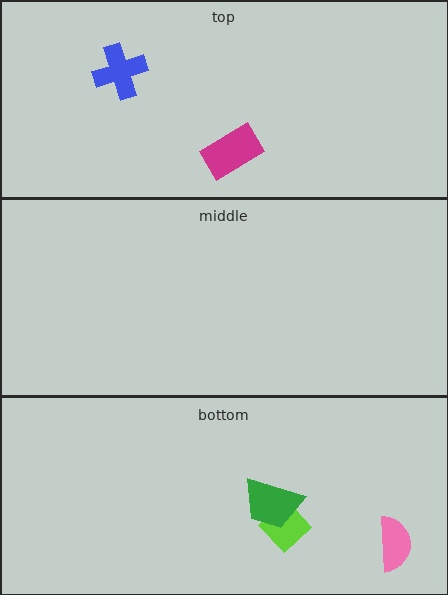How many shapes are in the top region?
2.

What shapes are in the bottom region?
The lime diamond, the pink semicircle, the green trapezoid.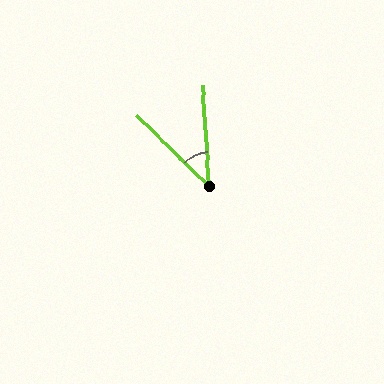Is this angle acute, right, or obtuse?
It is acute.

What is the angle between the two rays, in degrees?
Approximately 43 degrees.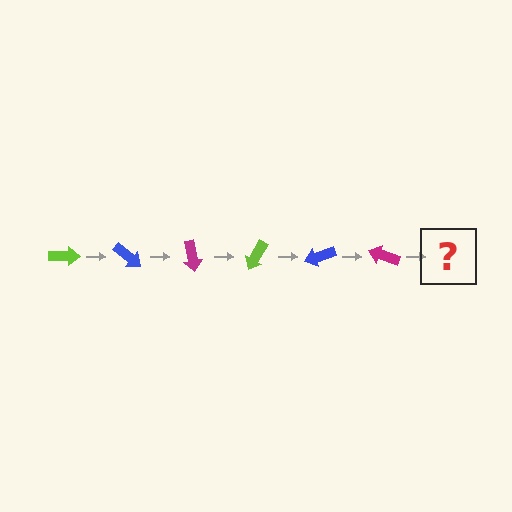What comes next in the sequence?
The next element should be a lime arrow, rotated 240 degrees from the start.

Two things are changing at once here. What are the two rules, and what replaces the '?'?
The two rules are that it rotates 40 degrees each step and the color cycles through lime, blue, and magenta. The '?' should be a lime arrow, rotated 240 degrees from the start.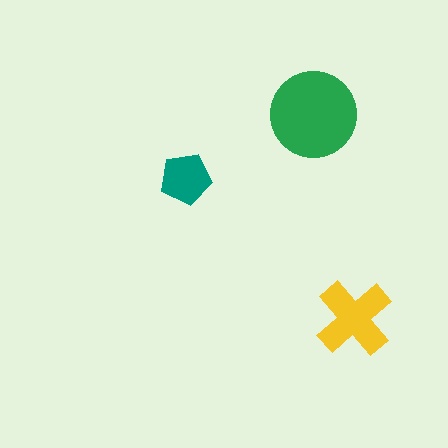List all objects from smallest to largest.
The teal pentagon, the yellow cross, the green circle.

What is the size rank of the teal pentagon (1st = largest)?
3rd.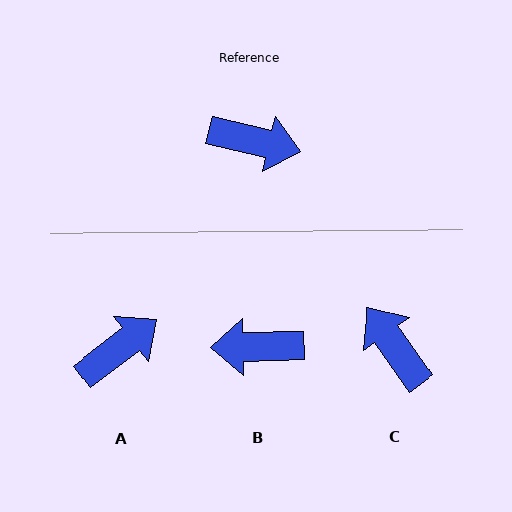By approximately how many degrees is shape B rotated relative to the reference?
Approximately 165 degrees clockwise.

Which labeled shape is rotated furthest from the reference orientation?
B, about 165 degrees away.